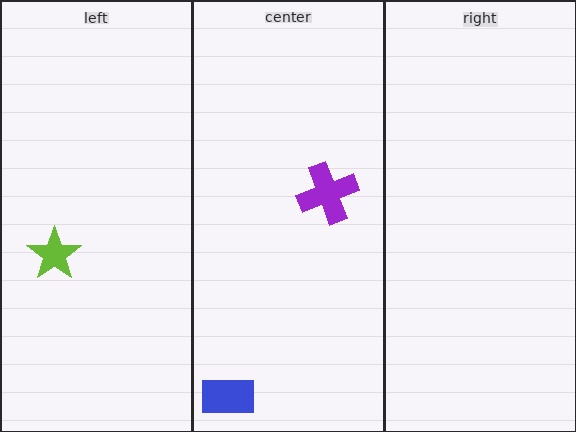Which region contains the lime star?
The left region.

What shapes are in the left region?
The lime star.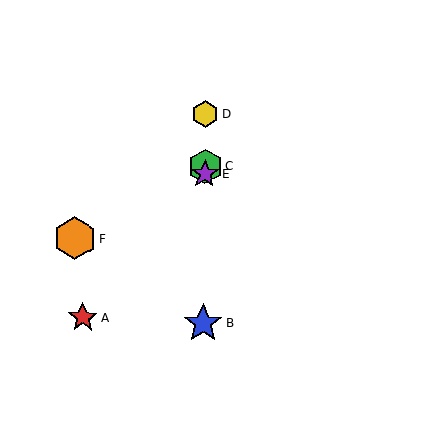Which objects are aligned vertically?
Objects B, C, D, E are aligned vertically.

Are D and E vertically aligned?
Yes, both are at x≈205.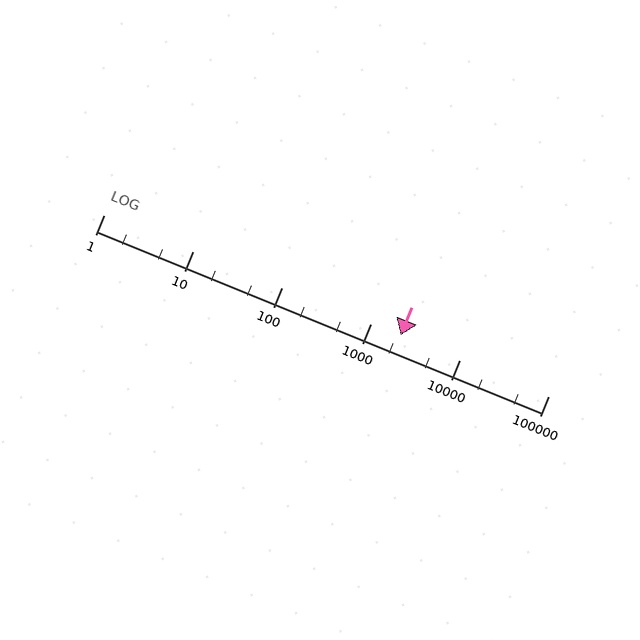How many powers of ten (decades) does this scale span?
The scale spans 5 decades, from 1 to 100000.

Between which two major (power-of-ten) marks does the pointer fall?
The pointer is between 1000 and 10000.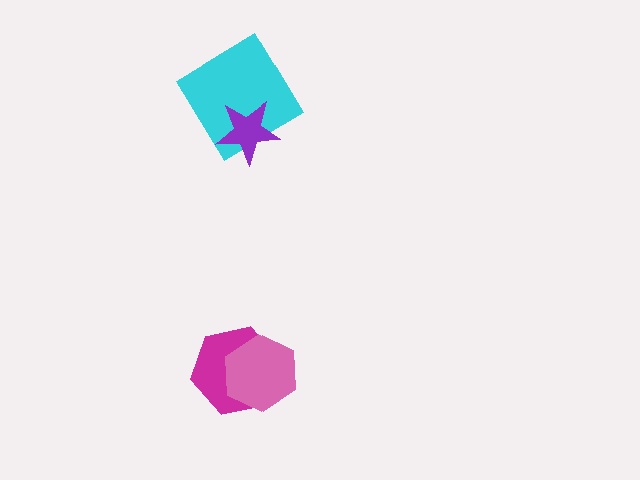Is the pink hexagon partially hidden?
No, no other shape covers it.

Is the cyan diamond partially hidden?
Yes, it is partially covered by another shape.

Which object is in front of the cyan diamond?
The purple star is in front of the cyan diamond.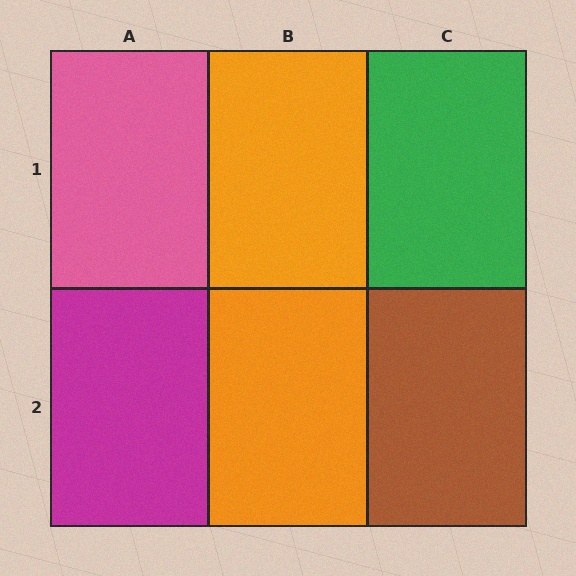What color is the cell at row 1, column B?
Orange.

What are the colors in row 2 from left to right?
Magenta, orange, brown.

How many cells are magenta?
1 cell is magenta.